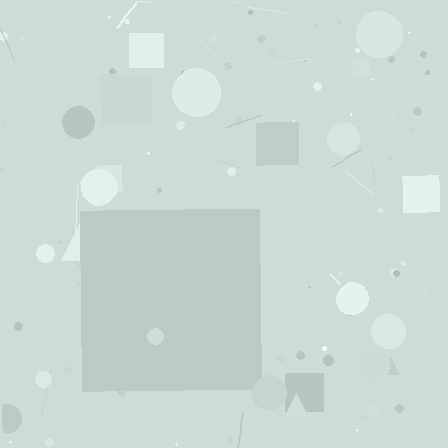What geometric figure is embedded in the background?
A square is embedded in the background.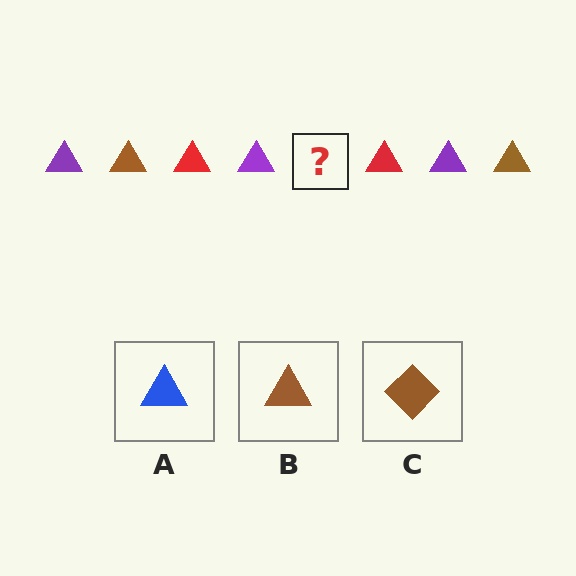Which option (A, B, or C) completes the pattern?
B.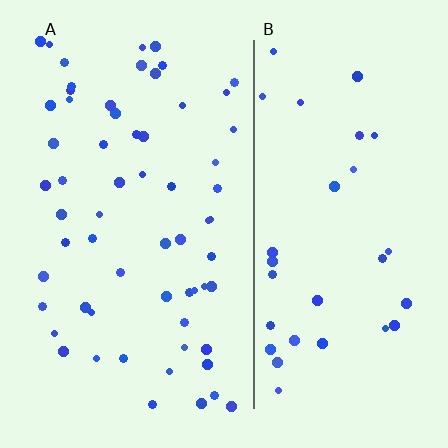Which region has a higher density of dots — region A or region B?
A (the left).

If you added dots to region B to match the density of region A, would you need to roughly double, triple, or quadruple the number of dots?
Approximately double.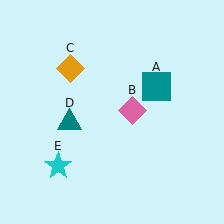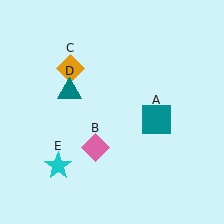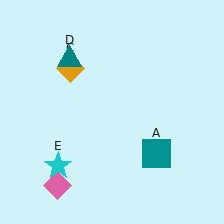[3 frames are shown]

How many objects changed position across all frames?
3 objects changed position: teal square (object A), pink diamond (object B), teal triangle (object D).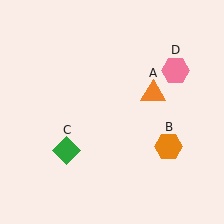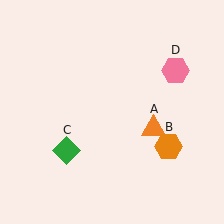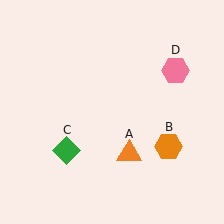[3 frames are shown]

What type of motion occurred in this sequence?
The orange triangle (object A) rotated clockwise around the center of the scene.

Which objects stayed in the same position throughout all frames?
Orange hexagon (object B) and green diamond (object C) and pink hexagon (object D) remained stationary.